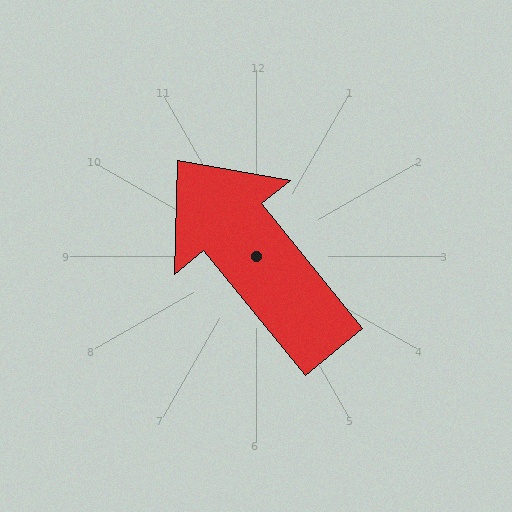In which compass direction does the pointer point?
Northwest.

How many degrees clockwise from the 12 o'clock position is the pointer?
Approximately 321 degrees.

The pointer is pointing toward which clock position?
Roughly 11 o'clock.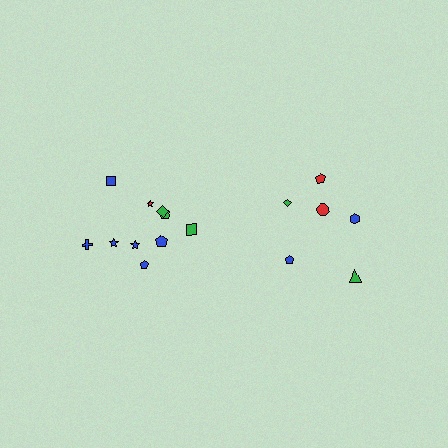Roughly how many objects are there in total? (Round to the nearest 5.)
Roughly 15 objects in total.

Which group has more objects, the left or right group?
The left group.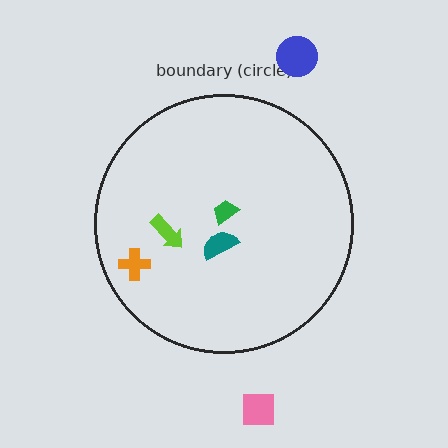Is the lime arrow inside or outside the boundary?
Inside.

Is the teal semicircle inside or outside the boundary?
Inside.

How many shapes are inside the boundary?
4 inside, 2 outside.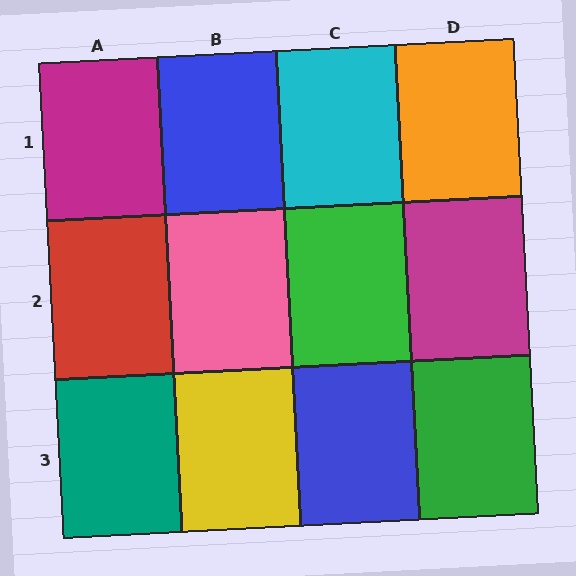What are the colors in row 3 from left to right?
Teal, yellow, blue, green.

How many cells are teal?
1 cell is teal.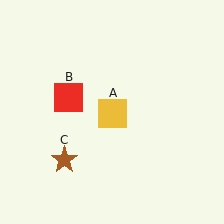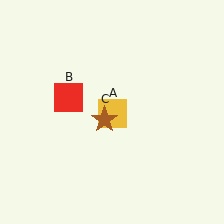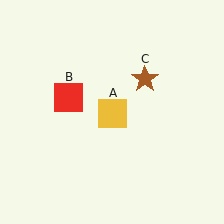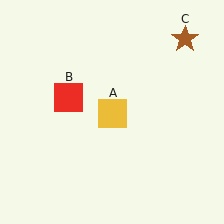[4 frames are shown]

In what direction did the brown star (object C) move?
The brown star (object C) moved up and to the right.